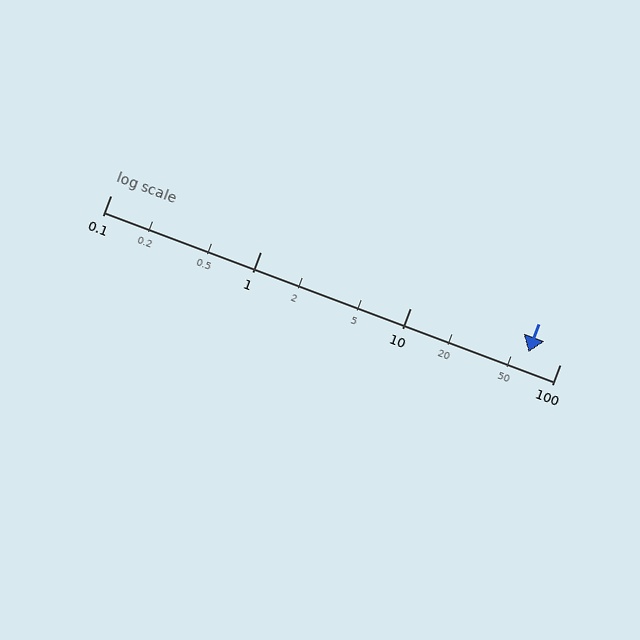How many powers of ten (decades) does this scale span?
The scale spans 3 decades, from 0.1 to 100.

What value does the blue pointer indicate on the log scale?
The pointer indicates approximately 62.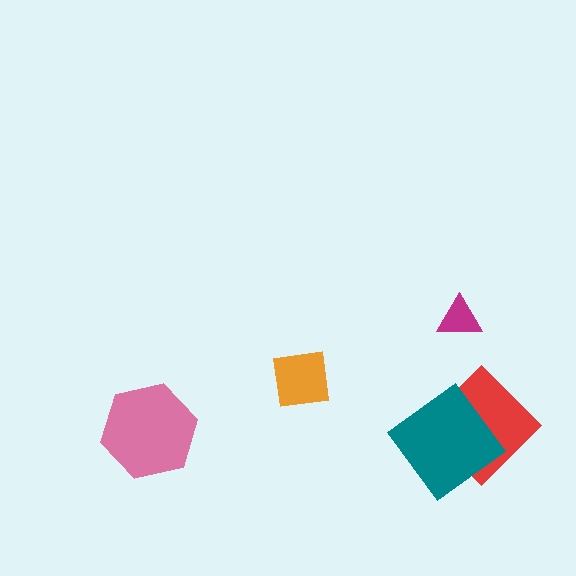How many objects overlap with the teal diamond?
1 object overlaps with the teal diamond.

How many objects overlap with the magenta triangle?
0 objects overlap with the magenta triangle.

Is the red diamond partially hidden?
Yes, it is partially covered by another shape.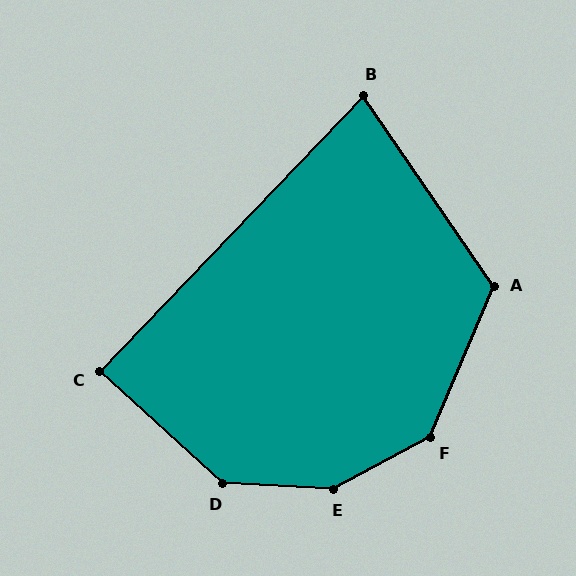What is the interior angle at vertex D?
Approximately 141 degrees (obtuse).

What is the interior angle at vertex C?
Approximately 89 degrees (approximately right).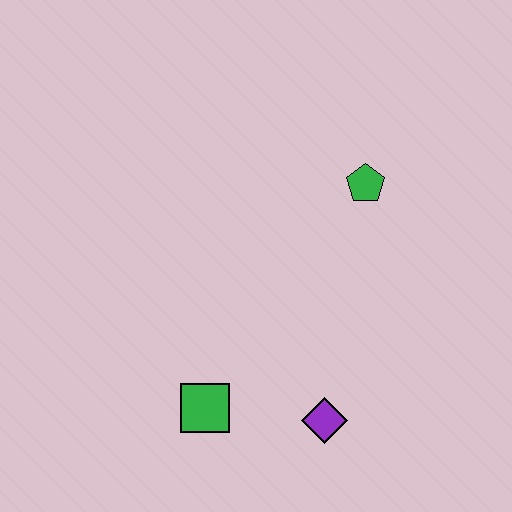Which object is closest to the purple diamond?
The green square is closest to the purple diamond.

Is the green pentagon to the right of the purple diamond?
Yes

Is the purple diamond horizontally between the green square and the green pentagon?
Yes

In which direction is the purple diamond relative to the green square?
The purple diamond is to the right of the green square.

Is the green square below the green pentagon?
Yes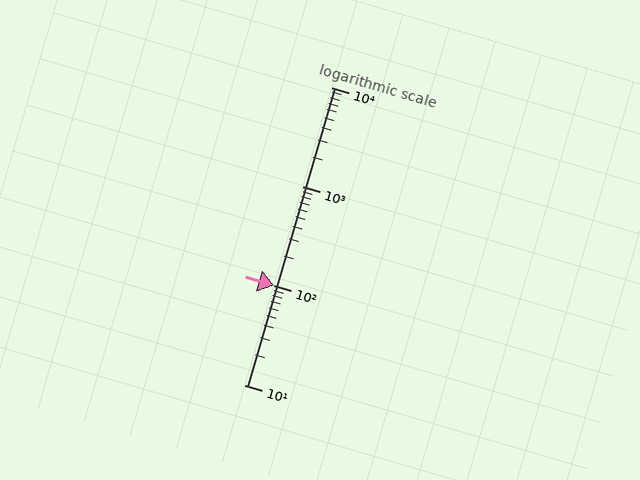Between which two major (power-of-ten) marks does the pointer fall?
The pointer is between 100 and 1000.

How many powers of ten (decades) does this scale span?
The scale spans 3 decades, from 10 to 10000.